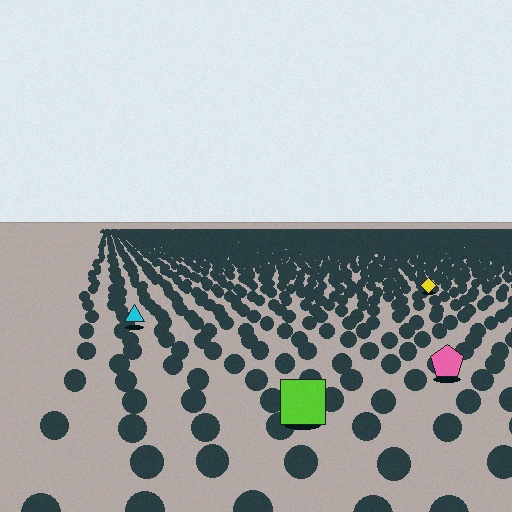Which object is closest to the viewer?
The lime square is closest. The texture marks near it are larger and more spread out.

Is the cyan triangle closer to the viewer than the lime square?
No. The lime square is closer — you can tell from the texture gradient: the ground texture is coarser near it.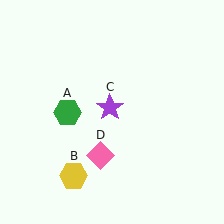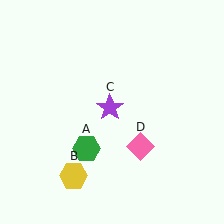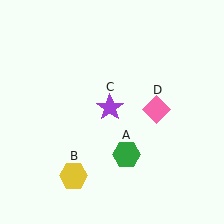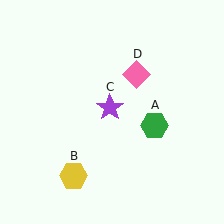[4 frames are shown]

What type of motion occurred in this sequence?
The green hexagon (object A), pink diamond (object D) rotated counterclockwise around the center of the scene.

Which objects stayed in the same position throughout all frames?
Yellow hexagon (object B) and purple star (object C) remained stationary.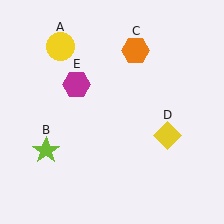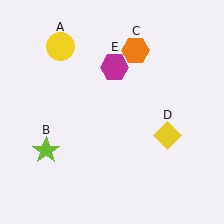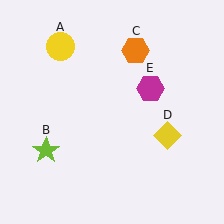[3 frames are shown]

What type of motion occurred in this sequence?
The magenta hexagon (object E) rotated clockwise around the center of the scene.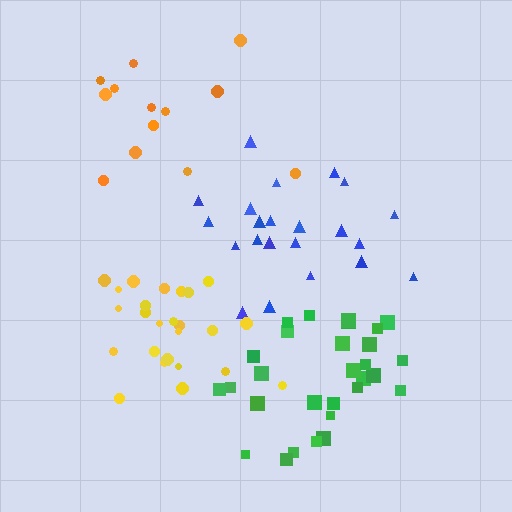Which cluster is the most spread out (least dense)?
Orange.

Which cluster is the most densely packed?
Yellow.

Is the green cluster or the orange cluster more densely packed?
Green.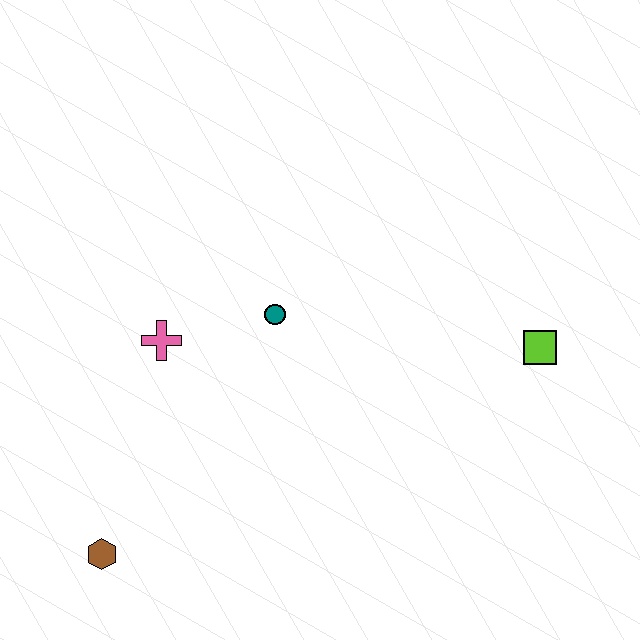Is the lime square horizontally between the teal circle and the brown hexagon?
No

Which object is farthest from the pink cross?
The lime square is farthest from the pink cross.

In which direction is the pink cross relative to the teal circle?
The pink cross is to the left of the teal circle.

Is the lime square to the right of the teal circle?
Yes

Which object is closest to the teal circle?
The pink cross is closest to the teal circle.